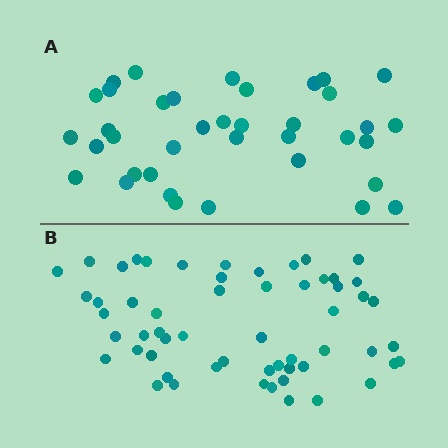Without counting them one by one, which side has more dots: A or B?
Region B (the bottom region) has more dots.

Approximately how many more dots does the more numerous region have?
Region B has approximately 20 more dots than region A.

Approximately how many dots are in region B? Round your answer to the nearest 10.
About 60 dots. (The exact count is 57, which rounds to 60.)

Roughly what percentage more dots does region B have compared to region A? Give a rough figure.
About 50% more.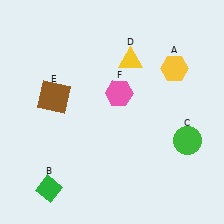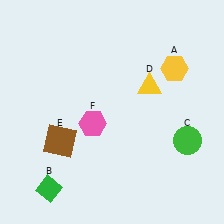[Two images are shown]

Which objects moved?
The objects that moved are: the yellow triangle (D), the brown square (E), the pink hexagon (F).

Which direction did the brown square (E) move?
The brown square (E) moved down.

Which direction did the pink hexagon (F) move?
The pink hexagon (F) moved down.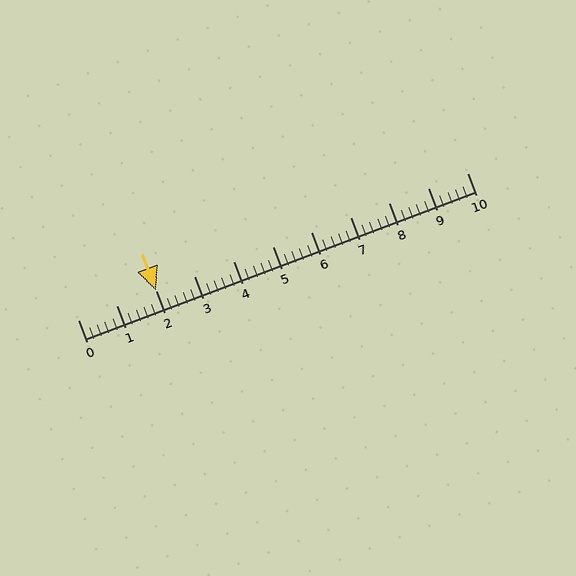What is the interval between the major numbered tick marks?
The major tick marks are spaced 1 units apart.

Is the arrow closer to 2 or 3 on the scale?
The arrow is closer to 2.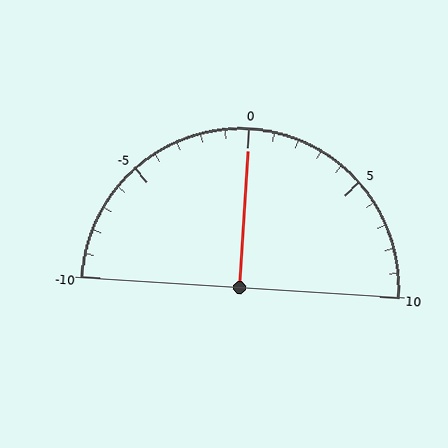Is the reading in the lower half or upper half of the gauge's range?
The reading is in the upper half of the range (-10 to 10).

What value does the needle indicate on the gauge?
The needle indicates approximately 0.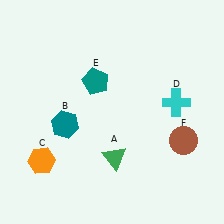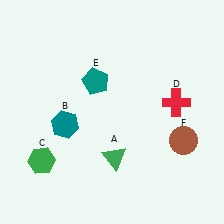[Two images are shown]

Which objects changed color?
C changed from orange to green. D changed from cyan to red.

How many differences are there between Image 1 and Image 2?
There are 2 differences between the two images.